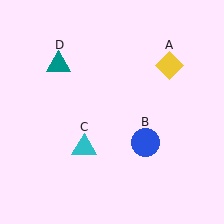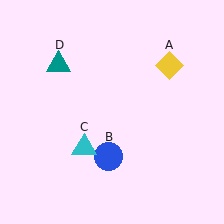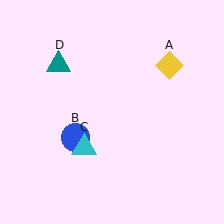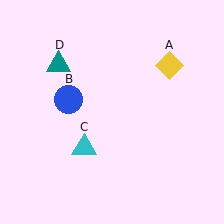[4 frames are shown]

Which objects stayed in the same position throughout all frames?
Yellow diamond (object A) and cyan triangle (object C) and teal triangle (object D) remained stationary.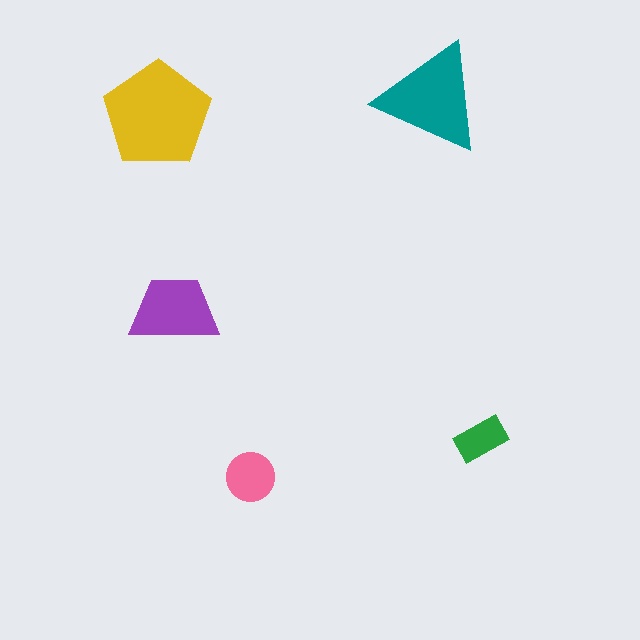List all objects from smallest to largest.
The green rectangle, the pink circle, the purple trapezoid, the teal triangle, the yellow pentagon.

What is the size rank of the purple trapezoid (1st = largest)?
3rd.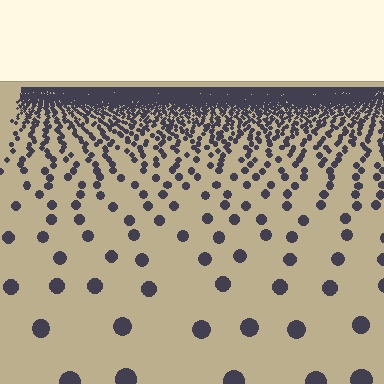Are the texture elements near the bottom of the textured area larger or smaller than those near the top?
Larger. Near the bottom, elements are closer to the viewer and appear at a bigger on-screen size.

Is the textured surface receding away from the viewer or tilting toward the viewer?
The surface is receding away from the viewer. Texture elements get smaller and denser toward the top.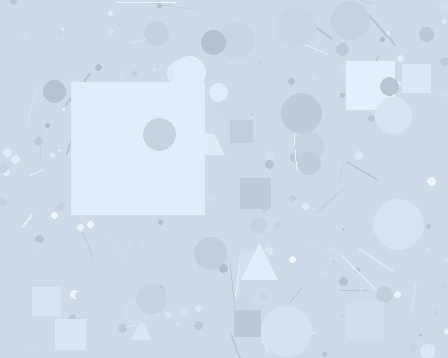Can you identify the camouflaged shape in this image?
The camouflaged shape is a square.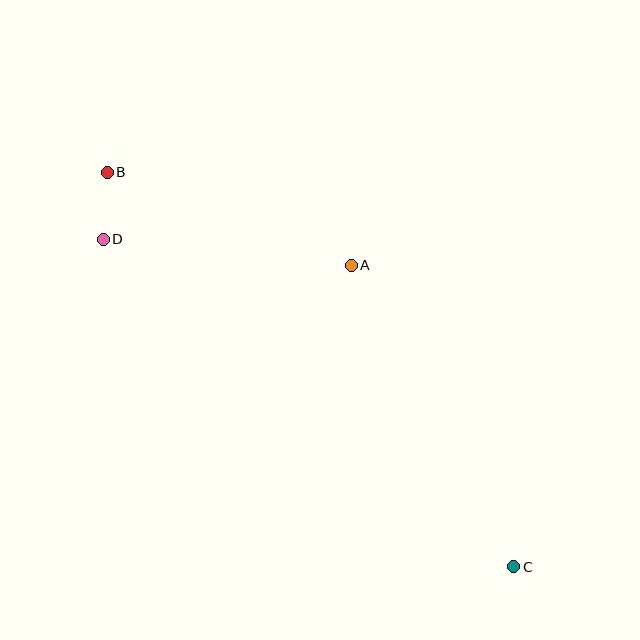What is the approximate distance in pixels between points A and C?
The distance between A and C is approximately 342 pixels.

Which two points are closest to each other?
Points B and D are closest to each other.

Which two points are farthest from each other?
Points B and C are farthest from each other.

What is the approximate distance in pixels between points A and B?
The distance between A and B is approximately 261 pixels.